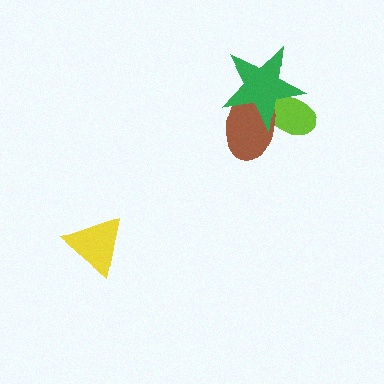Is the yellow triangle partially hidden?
No, no other shape covers it.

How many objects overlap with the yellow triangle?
0 objects overlap with the yellow triangle.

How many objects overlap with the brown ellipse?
2 objects overlap with the brown ellipse.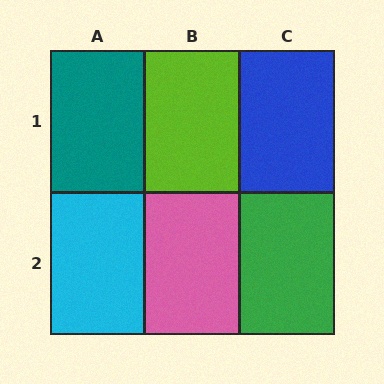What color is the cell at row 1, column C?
Blue.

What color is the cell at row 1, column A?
Teal.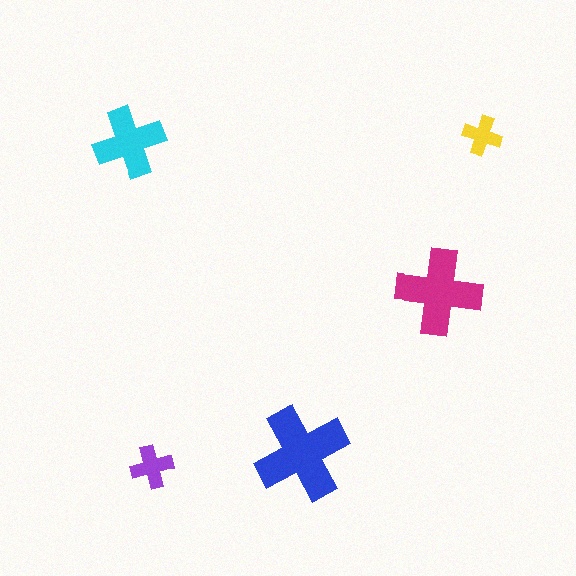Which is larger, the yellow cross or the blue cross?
The blue one.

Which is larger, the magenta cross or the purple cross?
The magenta one.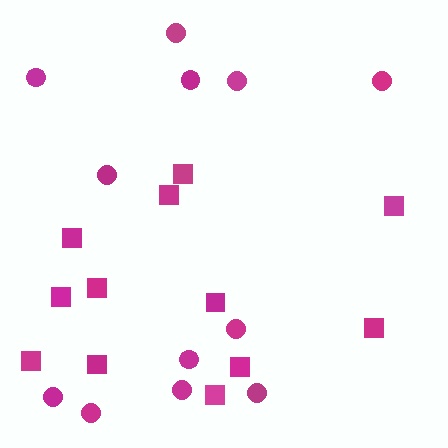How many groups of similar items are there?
There are 2 groups: one group of circles (12) and one group of squares (12).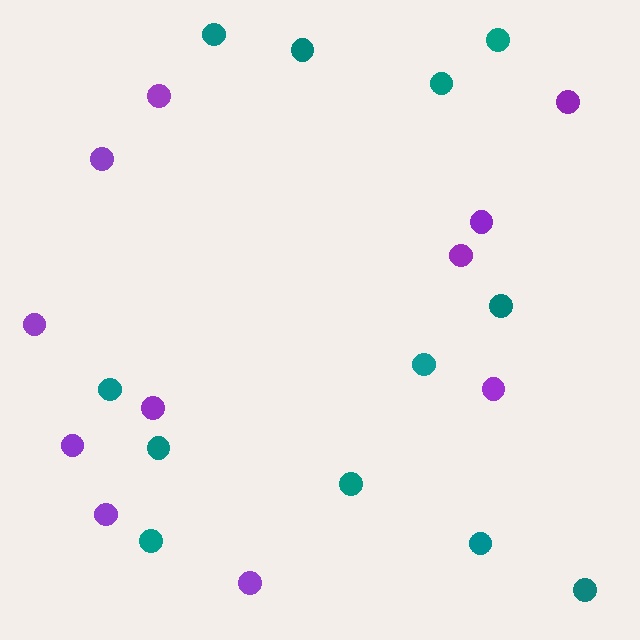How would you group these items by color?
There are 2 groups: one group of teal circles (12) and one group of purple circles (11).